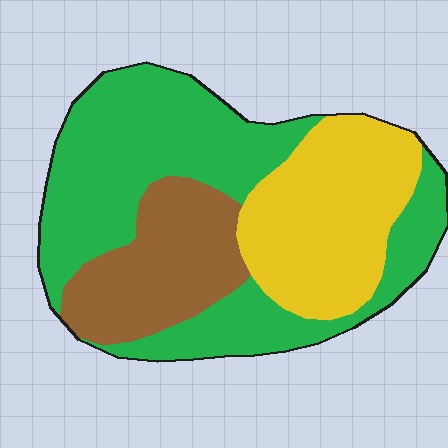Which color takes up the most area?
Green, at roughly 50%.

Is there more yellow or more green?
Green.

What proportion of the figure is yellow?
Yellow takes up about one quarter (1/4) of the figure.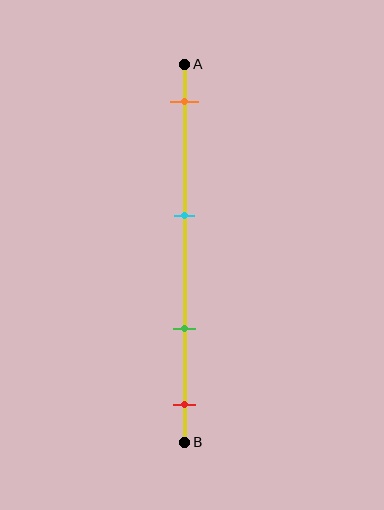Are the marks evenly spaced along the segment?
No, the marks are not evenly spaced.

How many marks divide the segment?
There are 4 marks dividing the segment.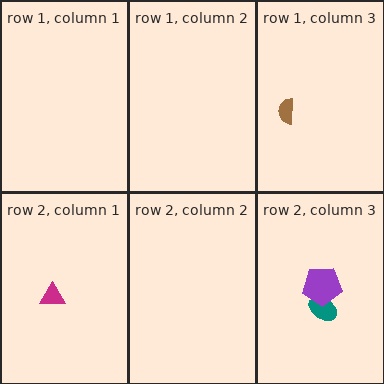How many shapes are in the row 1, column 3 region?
1.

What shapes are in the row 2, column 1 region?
The magenta triangle.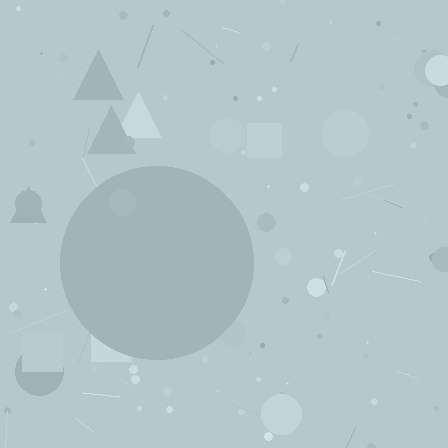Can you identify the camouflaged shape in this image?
The camouflaged shape is a circle.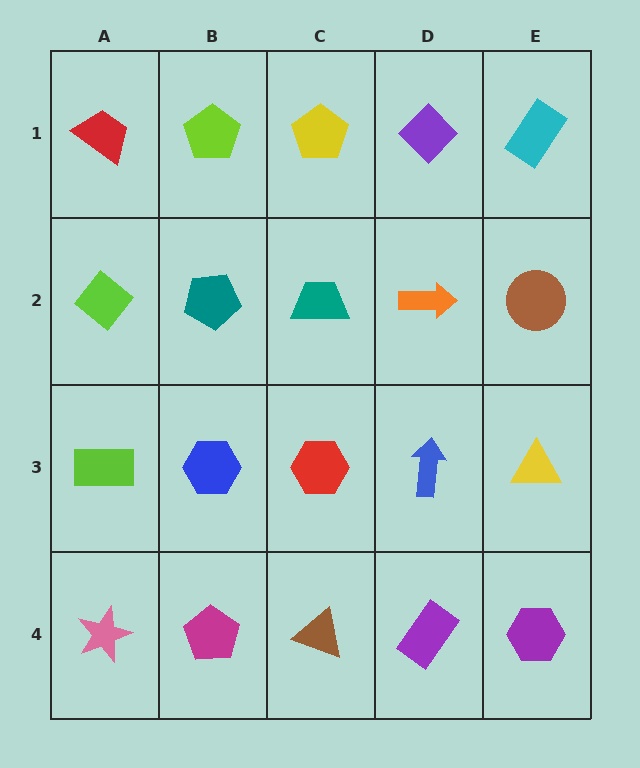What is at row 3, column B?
A blue hexagon.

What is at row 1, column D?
A purple diamond.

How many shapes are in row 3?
5 shapes.